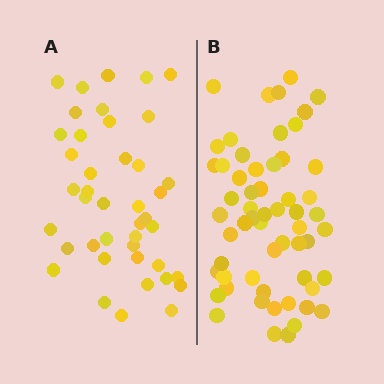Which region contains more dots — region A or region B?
Region B (the right region) has more dots.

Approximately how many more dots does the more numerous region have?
Region B has approximately 15 more dots than region A.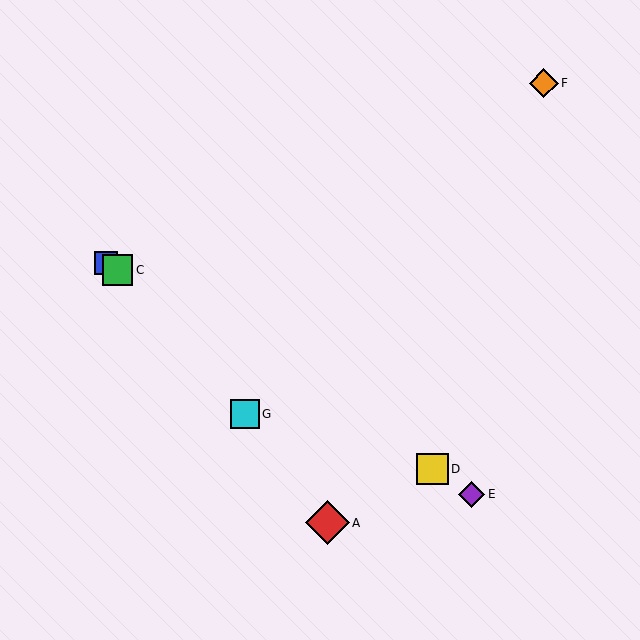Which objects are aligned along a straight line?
Objects B, C, D, E are aligned along a straight line.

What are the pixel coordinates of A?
Object A is at (327, 523).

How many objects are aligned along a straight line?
4 objects (B, C, D, E) are aligned along a straight line.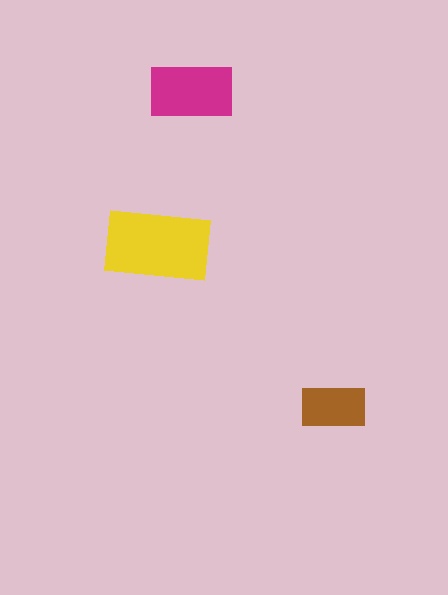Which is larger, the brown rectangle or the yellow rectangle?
The yellow one.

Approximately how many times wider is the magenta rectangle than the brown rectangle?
About 1.5 times wider.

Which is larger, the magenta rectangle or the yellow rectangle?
The yellow one.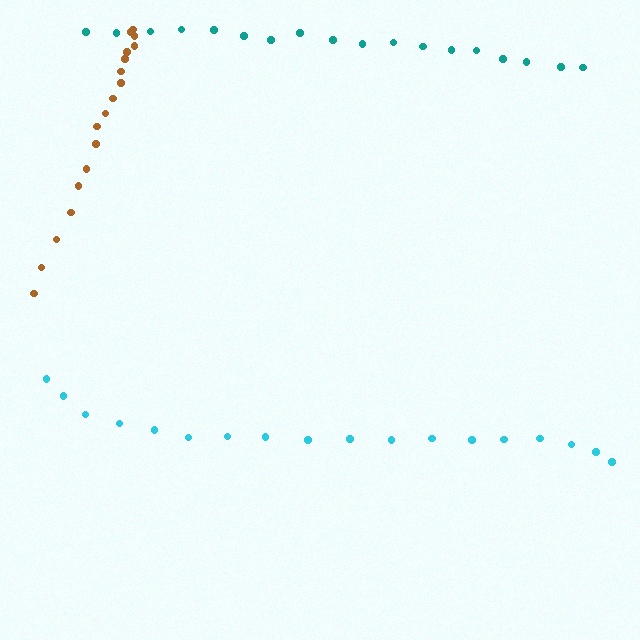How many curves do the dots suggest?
There are 3 distinct paths.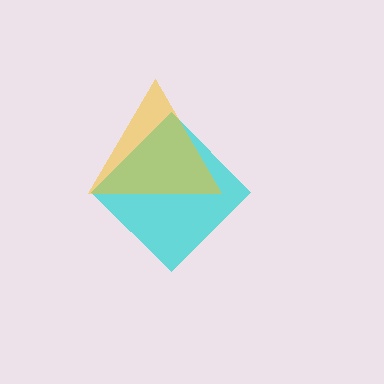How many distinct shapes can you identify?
There are 2 distinct shapes: a cyan diamond, a yellow triangle.